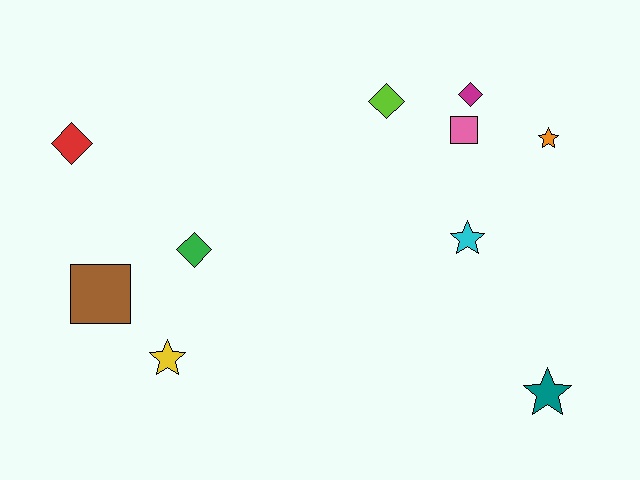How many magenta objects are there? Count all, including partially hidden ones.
There is 1 magenta object.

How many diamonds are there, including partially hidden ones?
There are 4 diamonds.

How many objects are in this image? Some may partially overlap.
There are 10 objects.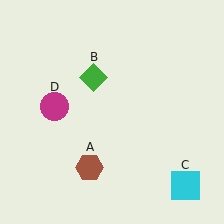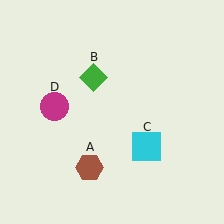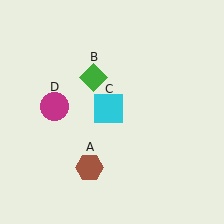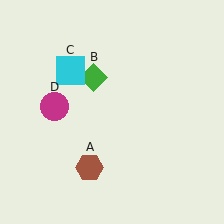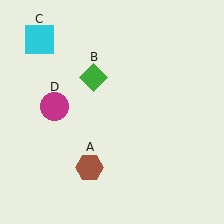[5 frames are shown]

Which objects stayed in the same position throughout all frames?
Brown hexagon (object A) and green diamond (object B) and magenta circle (object D) remained stationary.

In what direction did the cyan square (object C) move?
The cyan square (object C) moved up and to the left.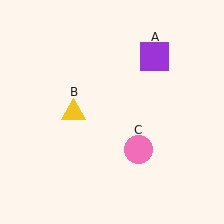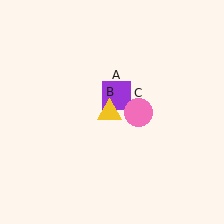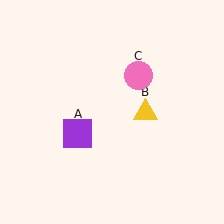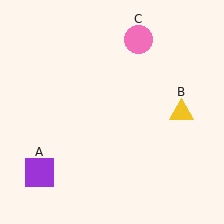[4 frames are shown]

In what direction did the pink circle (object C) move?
The pink circle (object C) moved up.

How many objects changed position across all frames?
3 objects changed position: purple square (object A), yellow triangle (object B), pink circle (object C).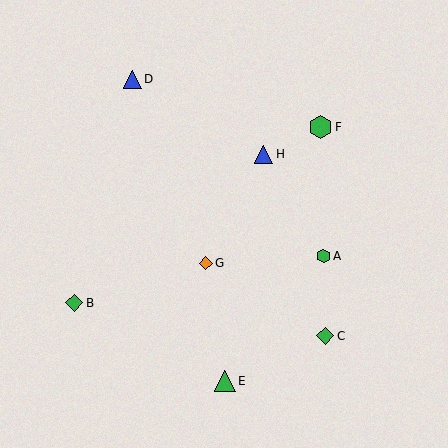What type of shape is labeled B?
Shape B is a green diamond.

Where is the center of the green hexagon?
The center of the green hexagon is at (323, 256).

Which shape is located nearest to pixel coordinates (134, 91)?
The blue triangle (labeled D) at (132, 79) is nearest to that location.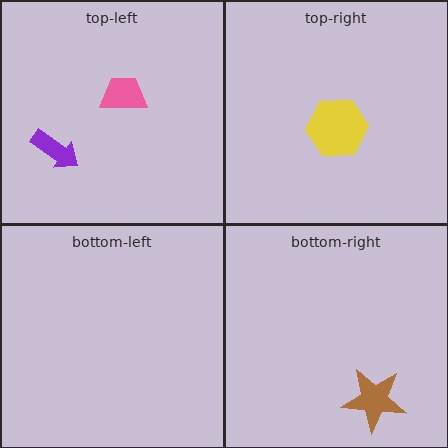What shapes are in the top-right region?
The yellow hexagon.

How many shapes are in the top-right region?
1.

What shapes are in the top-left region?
The pink trapezoid, the purple arrow.